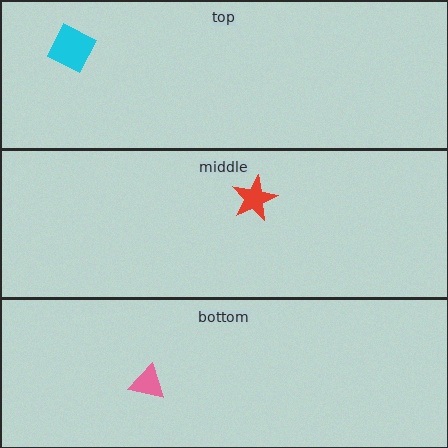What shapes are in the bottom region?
The pink triangle.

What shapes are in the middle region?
The red star.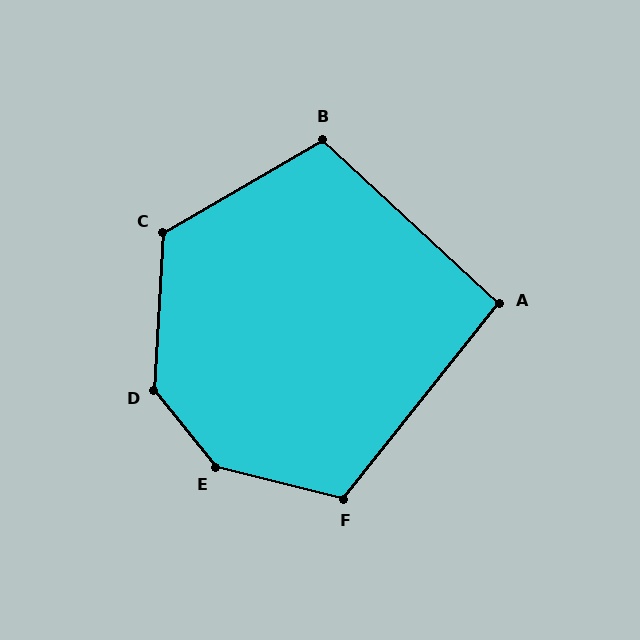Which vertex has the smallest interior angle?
A, at approximately 94 degrees.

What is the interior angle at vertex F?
Approximately 115 degrees (obtuse).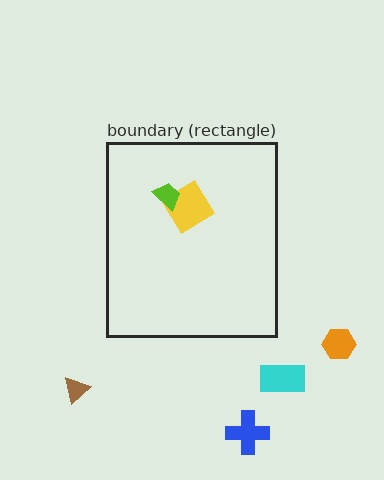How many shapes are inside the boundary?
2 inside, 4 outside.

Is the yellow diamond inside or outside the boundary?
Inside.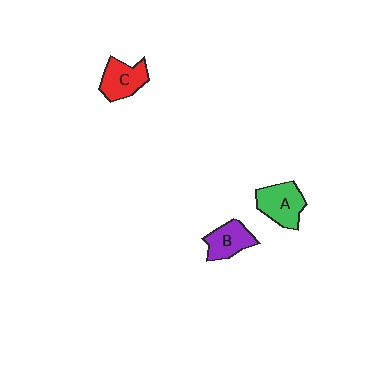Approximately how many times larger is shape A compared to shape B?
Approximately 1.2 times.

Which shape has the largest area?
Shape A (green).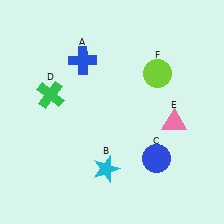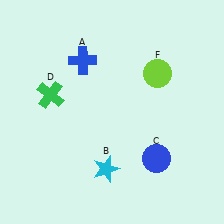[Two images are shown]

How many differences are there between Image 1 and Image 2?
There is 1 difference between the two images.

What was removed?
The pink triangle (E) was removed in Image 2.